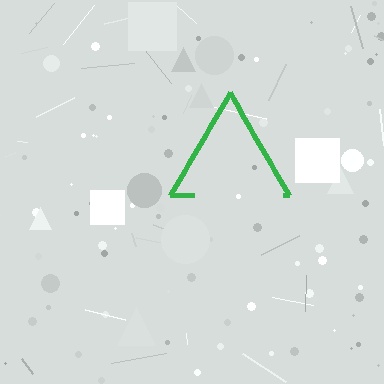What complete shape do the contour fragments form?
The contour fragments form a triangle.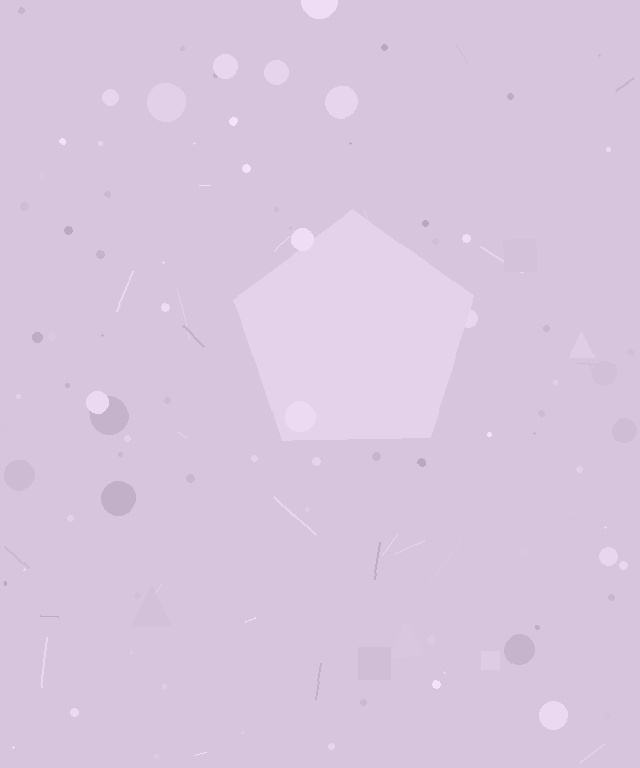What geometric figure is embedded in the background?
A pentagon is embedded in the background.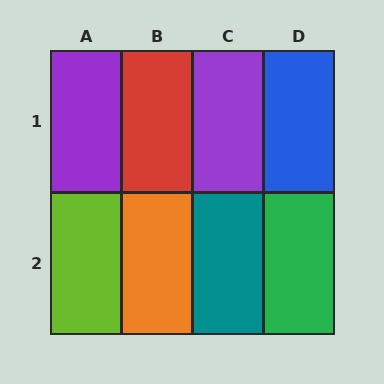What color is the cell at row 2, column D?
Green.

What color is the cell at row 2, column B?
Orange.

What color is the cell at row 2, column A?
Lime.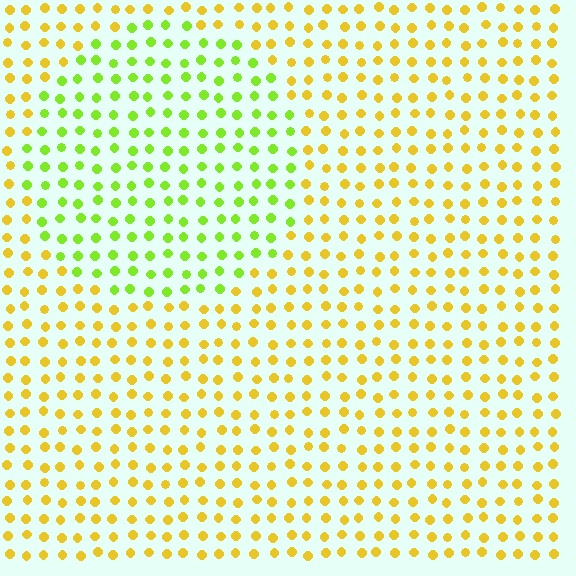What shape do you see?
I see a circle.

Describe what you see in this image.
The image is filled with small yellow elements in a uniform arrangement. A circle-shaped region is visible where the elements are tinted to a slightly different hue, forming a subtle color boundary.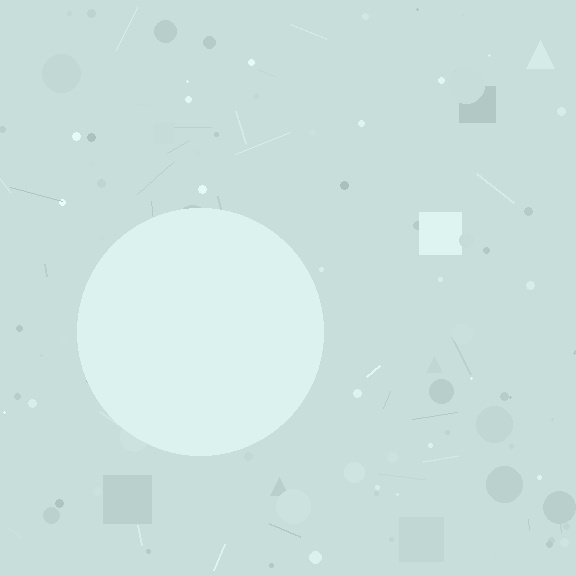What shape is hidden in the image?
A circle is hidden in the image.